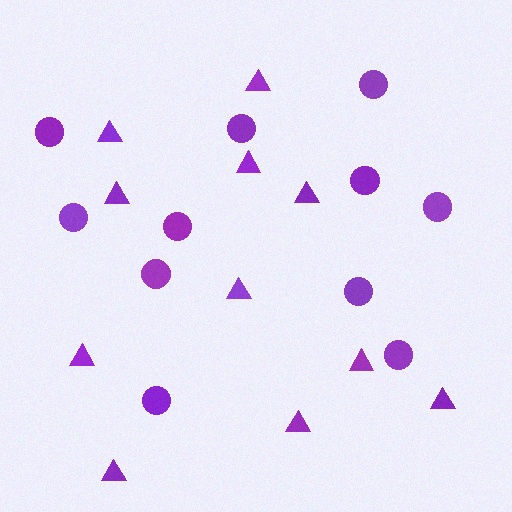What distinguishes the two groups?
There are 2 groups: one group of circles (11) and one group of triangles (11).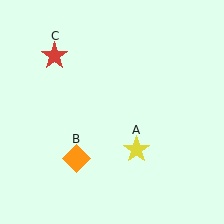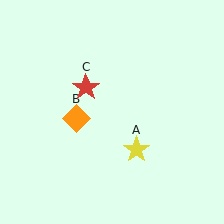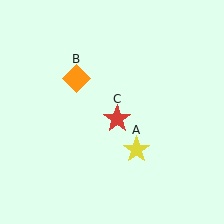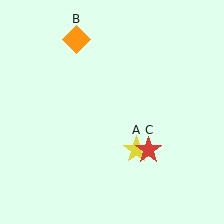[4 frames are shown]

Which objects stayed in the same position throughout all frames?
Yellow star (object A) remained stationary.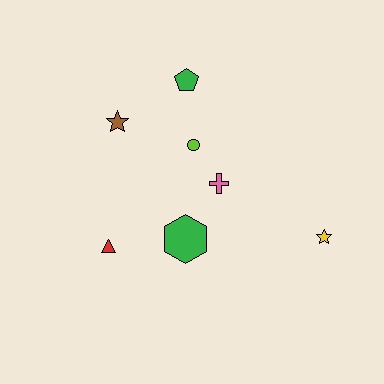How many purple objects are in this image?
There are no purple objects.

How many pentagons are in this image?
There is 1 pentagon.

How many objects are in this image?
There are 7 objects.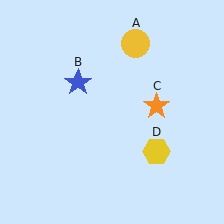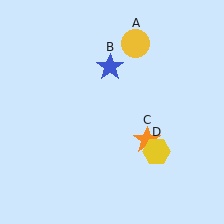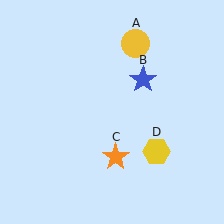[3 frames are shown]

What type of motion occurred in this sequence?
The blue star (object B), orange star (object C) rotated clockwise around the center of the scene.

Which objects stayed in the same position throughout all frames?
Yellow circle (object A) and yellow hexagon (object D) remained stationary.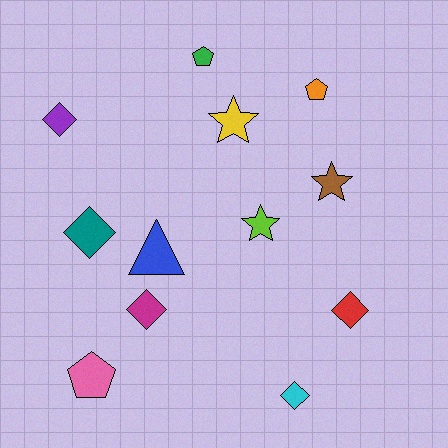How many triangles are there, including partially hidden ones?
There is 1 triangle.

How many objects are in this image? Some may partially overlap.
There are 12 objects.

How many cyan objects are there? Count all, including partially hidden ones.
There is 1 cyan object.